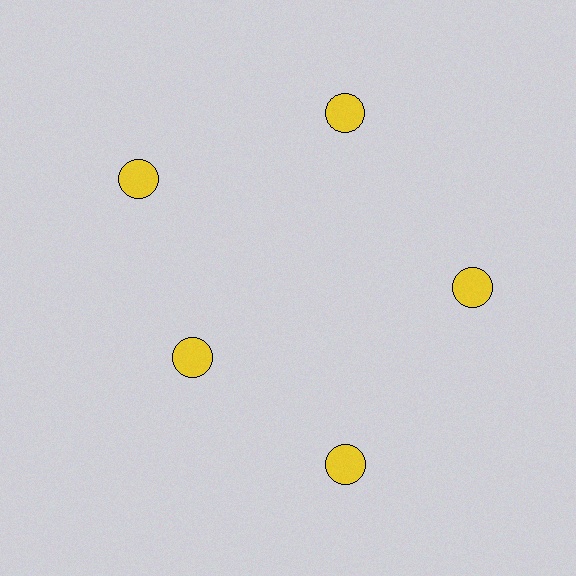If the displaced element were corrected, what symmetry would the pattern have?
It would have 5-fold rotational symmetry — the pattern would map onto itself every 72 degrees.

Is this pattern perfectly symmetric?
No. The 5 yellow circles are arranged in a ring, but one element near the 8 o'clock position is pulled inward toward the center, breaking the 5-fold rotational symmetry.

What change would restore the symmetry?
The symmetry would be restored by moving it outward, back onto the ring so that all 5 circles sit at equal angles and equal distance from the center.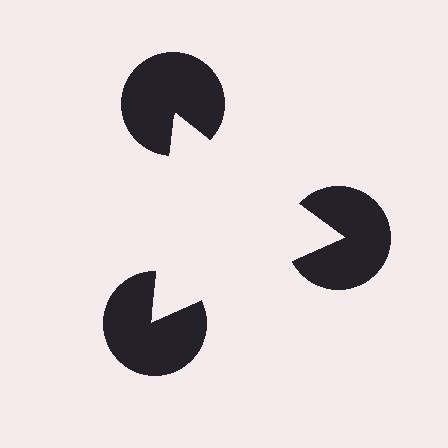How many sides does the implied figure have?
3 sides.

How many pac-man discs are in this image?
There are 3 — one at each vertex of the illusory triangle.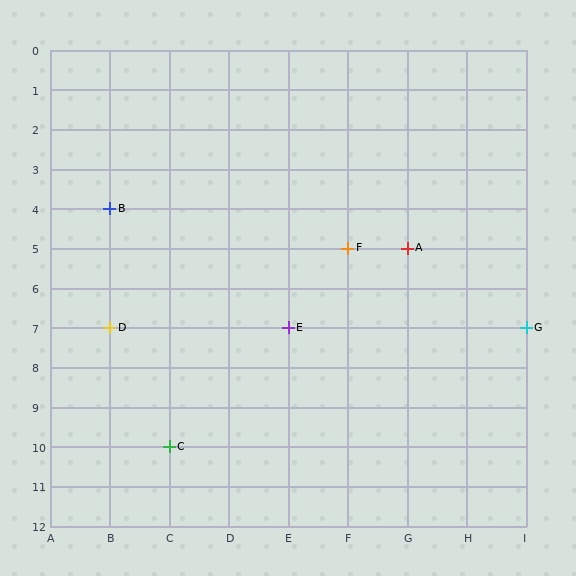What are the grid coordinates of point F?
Point F is at grid coordinates (F, 5).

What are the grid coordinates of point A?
Point A is at grid coordinates (G, 5).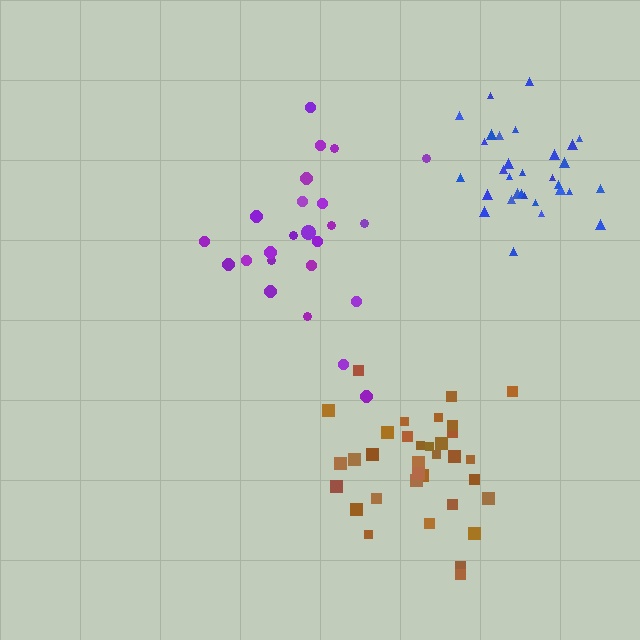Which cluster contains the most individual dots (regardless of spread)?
Brown (35).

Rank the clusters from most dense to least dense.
brown, blue, purple.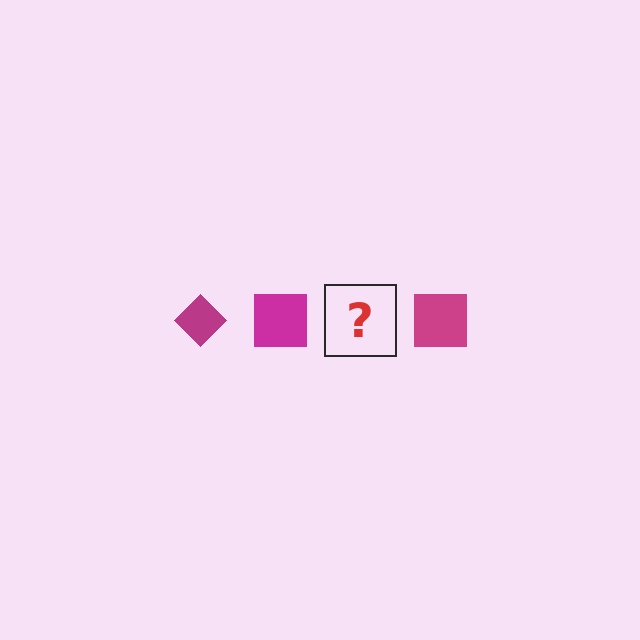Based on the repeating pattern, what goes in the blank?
The blank should be a magenta diamond.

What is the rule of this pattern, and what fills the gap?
The rule is that the pattern cycles through diamond, square shapes in magenta. The gap should be filled with a magenta diamond.